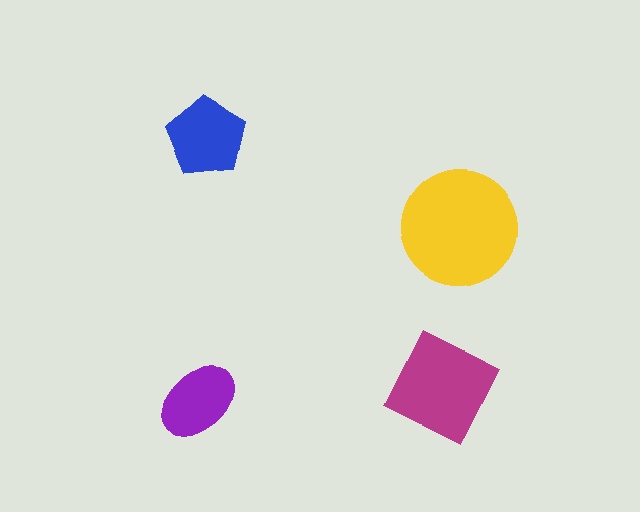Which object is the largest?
The yellow circle.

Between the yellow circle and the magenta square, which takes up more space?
The yellow circle.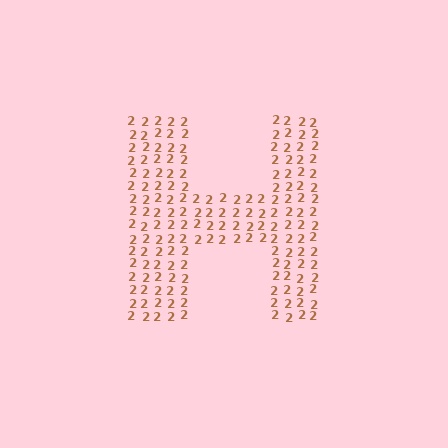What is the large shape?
The large shape is the letter H.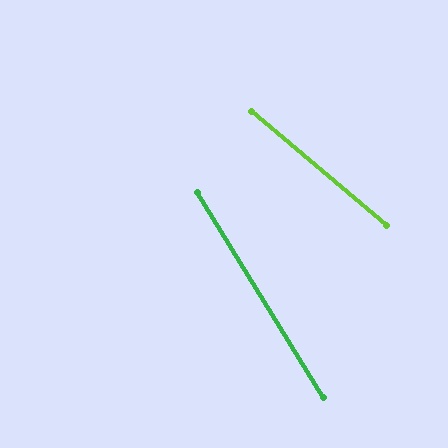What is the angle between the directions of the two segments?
Approximately 19 degrees.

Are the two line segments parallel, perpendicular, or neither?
Neither parallel nor perpendicular — they differ by about 19°.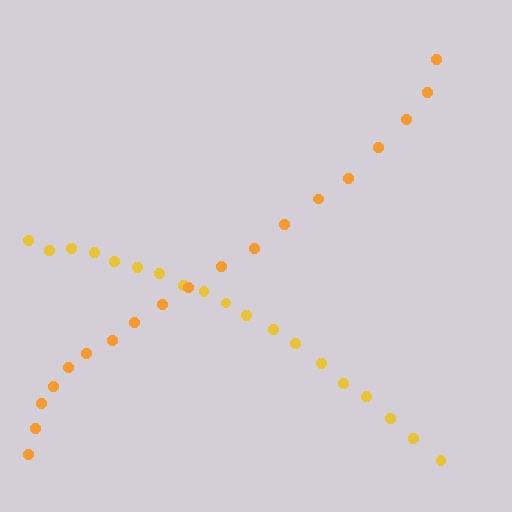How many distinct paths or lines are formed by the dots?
There are 2 distinct paths.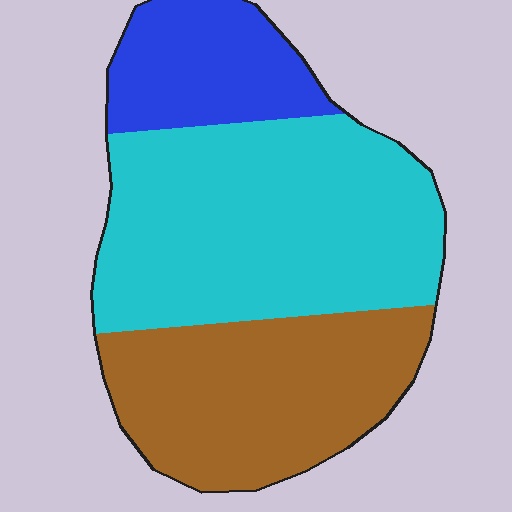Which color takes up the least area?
Blue, at roughly 20%.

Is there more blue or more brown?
Brown.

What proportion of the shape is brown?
Brown covers about 35% of the shape.